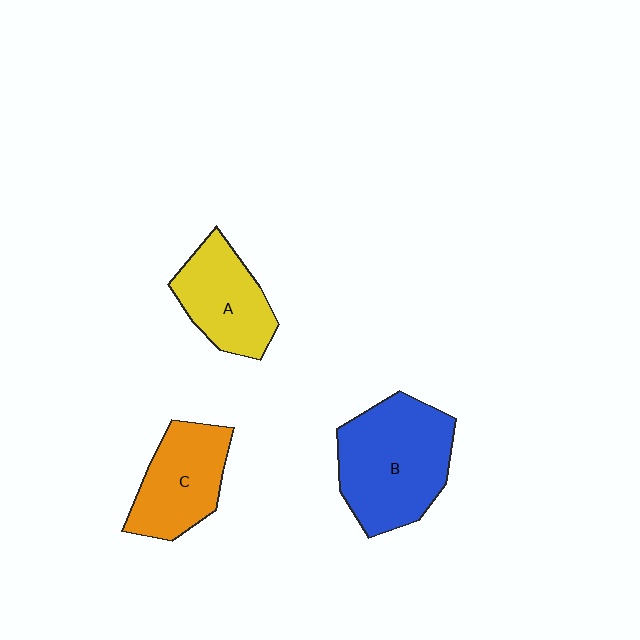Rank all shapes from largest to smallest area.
From largest to smallest: B (blue), C (orange), A (yellow).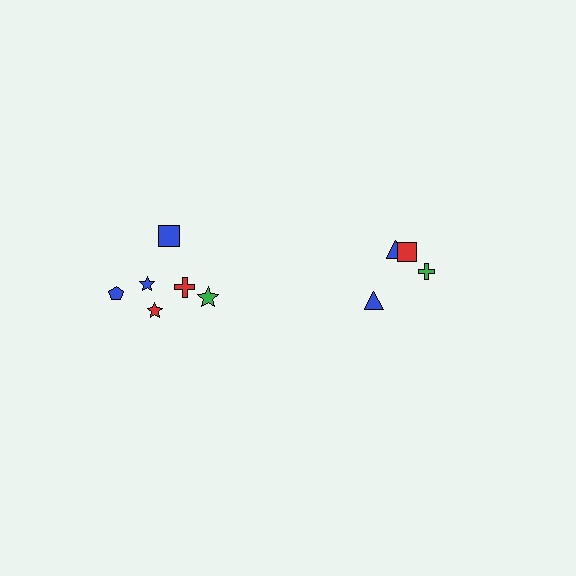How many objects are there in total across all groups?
There are 10 objects.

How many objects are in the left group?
There are 6 objects.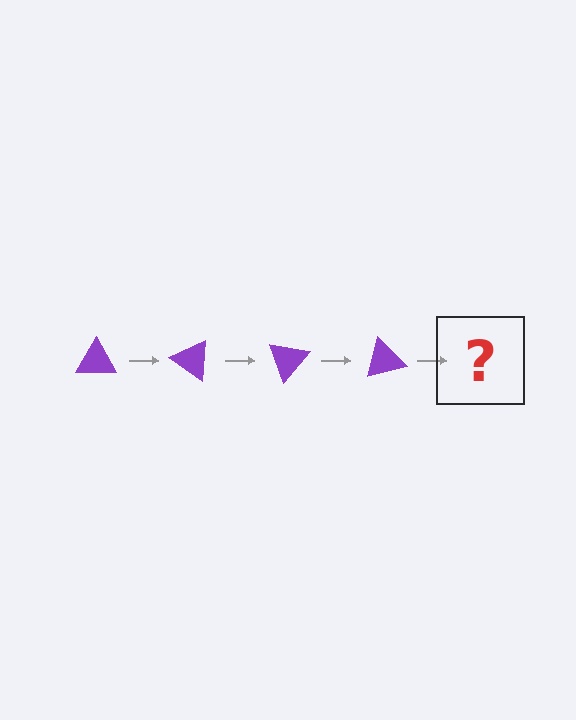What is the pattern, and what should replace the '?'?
The pattern is that the triangle rotates 35 degrees each step. The '?' should be a purple triangle rotated 140 degrees.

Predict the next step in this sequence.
The next step is a purple triangle rotated 140 degrees.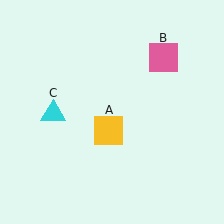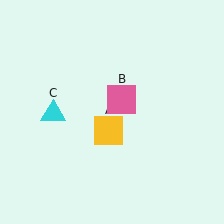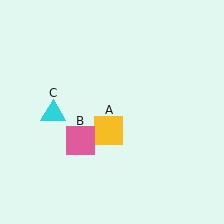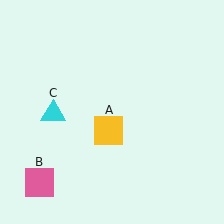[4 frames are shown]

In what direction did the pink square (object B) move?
The pink square (object B) moved down and to the left.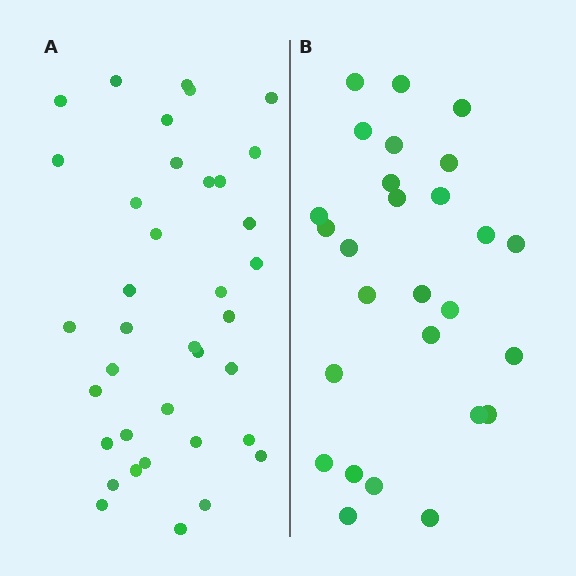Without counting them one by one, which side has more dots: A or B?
Region A (the left region) has more dots.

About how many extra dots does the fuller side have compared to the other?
Region A has roughly 10 or so more dots than region B.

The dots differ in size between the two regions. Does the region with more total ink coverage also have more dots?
No. Region B has more total ink coverage because its dots are larger, but region A actually contains more individual dots. Total area can be misleading — the number of items is what matters here.